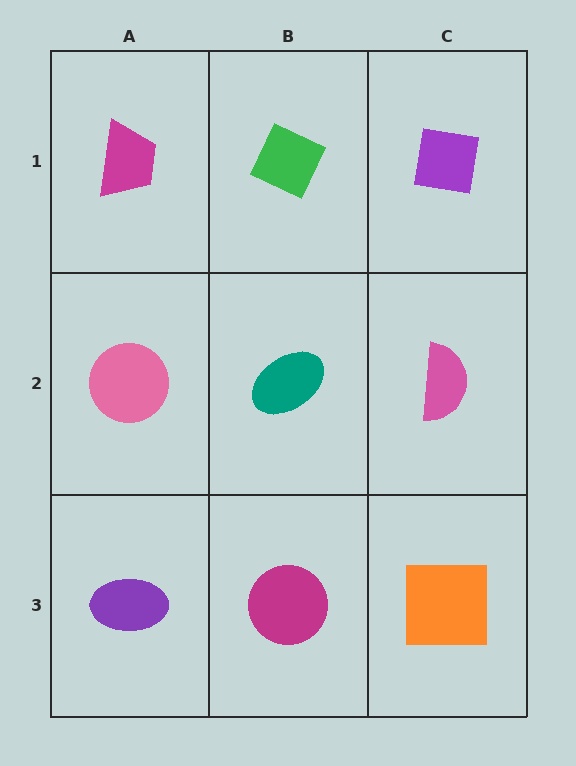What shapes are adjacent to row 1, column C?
A pink semicircle (row 2, column C), a green diamond (row 1, column B).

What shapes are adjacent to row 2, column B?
A green diamond (row 1, column B), a magenta circle (row 3, column B), a pink circle (row 2, column A), a pink semicircle (row 2, column C).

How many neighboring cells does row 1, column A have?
2.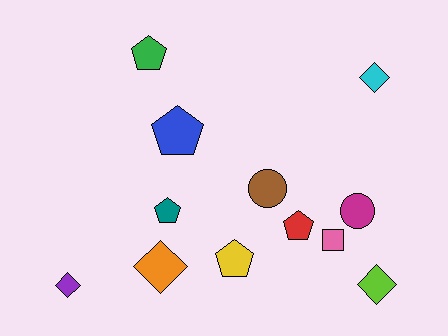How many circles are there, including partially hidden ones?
There are 2 circles.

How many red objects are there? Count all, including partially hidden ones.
There is 1 red object.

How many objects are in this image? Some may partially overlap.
There are 12 objects.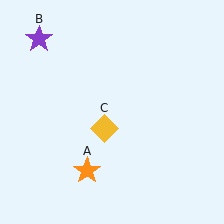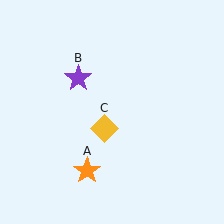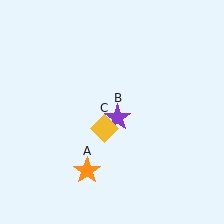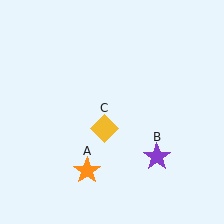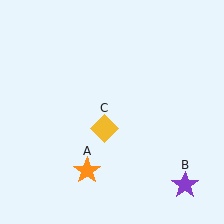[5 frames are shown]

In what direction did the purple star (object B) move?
The purple star (object B) moved down and to the right.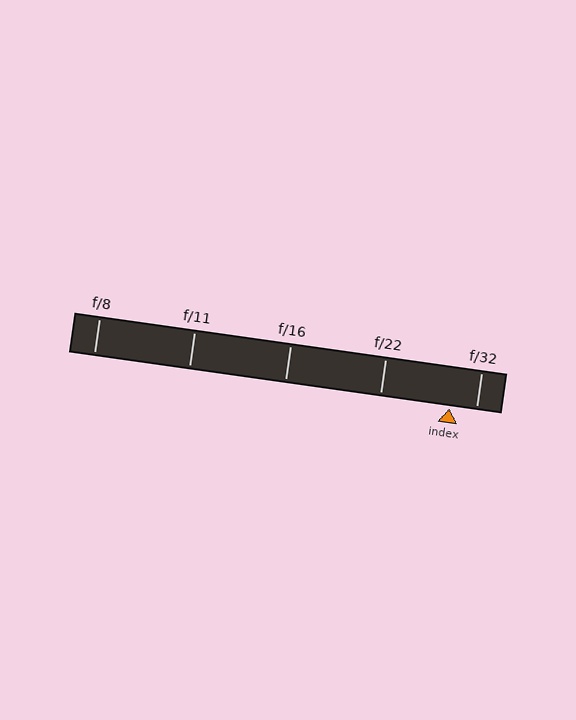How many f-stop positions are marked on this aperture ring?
There are 5 f-stop positions marked.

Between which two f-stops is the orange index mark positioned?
The index mark is between f/22 and f/32.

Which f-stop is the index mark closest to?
The index mark is closest to f/32.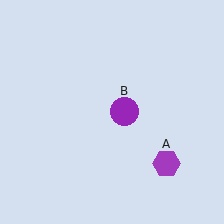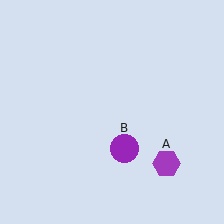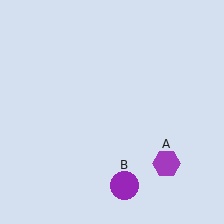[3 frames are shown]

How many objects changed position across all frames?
1 object changed position: purple circle (object B).